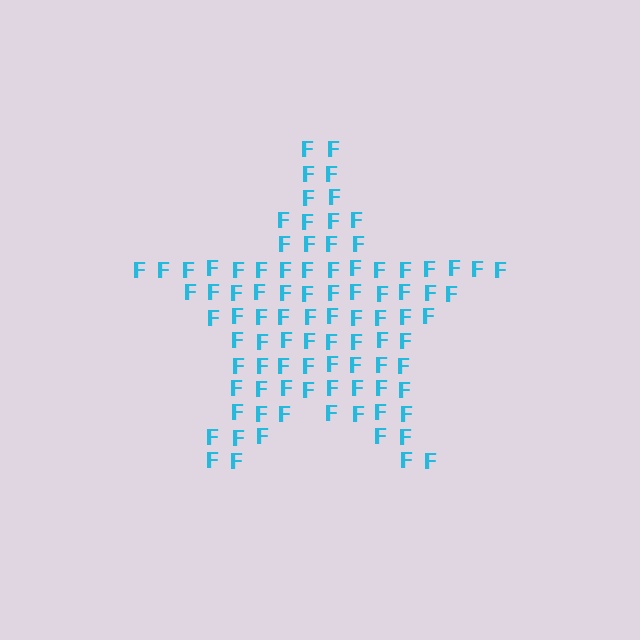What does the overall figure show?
The overall figure shows a star.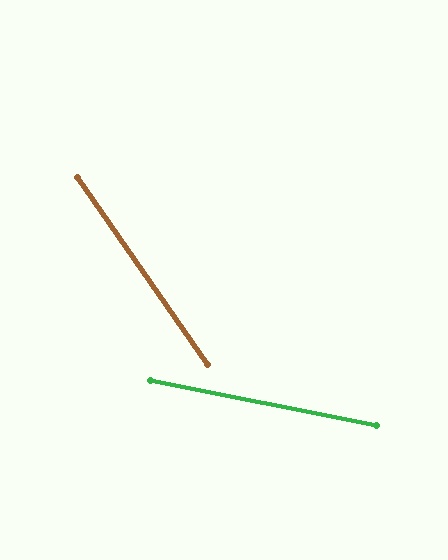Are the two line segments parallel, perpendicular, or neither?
Neither parallel nor perpendicular — they differ by about 44°.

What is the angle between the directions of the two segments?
Approximately 44 degrees.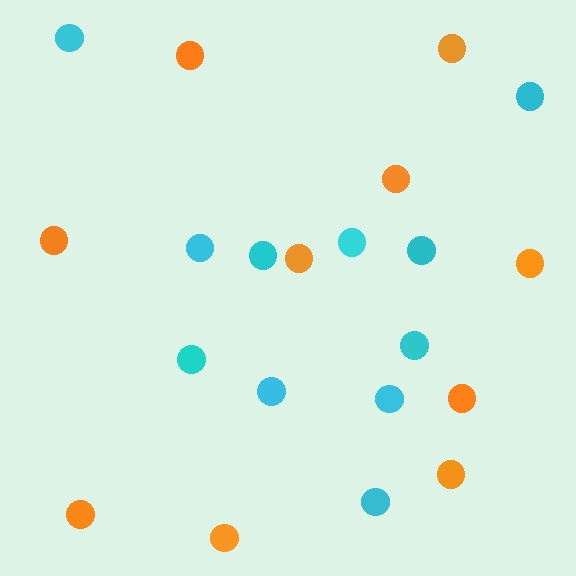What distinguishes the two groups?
There are 2 groups: one group of cyan circles (11) and one group of orange circles (10).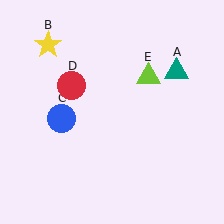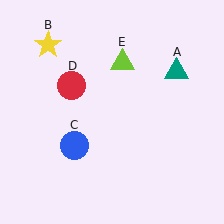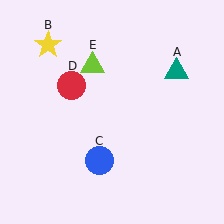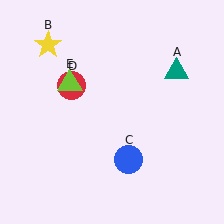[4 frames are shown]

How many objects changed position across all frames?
2 objects changed position: blue circle (object C), lime triangle (object E).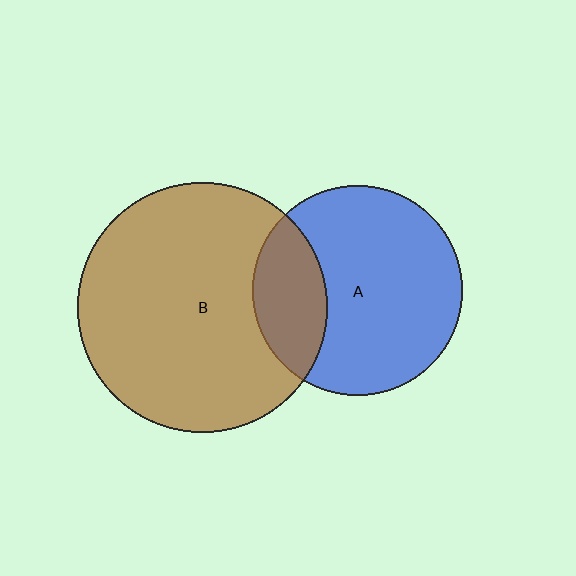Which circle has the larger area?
Circle B (brown).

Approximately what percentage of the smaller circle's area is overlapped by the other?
Approximately 25%.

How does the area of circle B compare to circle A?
Approximately 1.4 times.